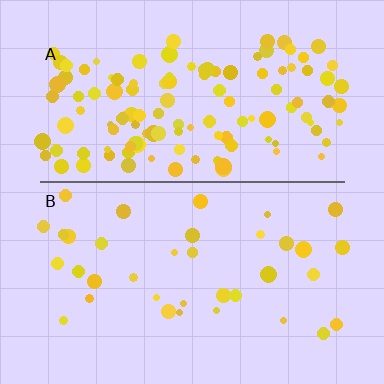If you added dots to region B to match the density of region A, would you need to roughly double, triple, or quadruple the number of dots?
Approximately quadruple.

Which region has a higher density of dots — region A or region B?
A (the top).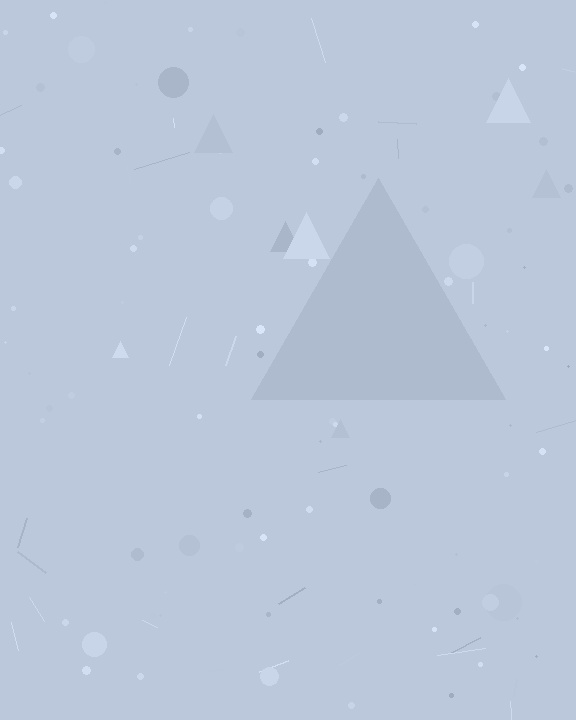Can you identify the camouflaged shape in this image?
The camouflaged shape is a triangle.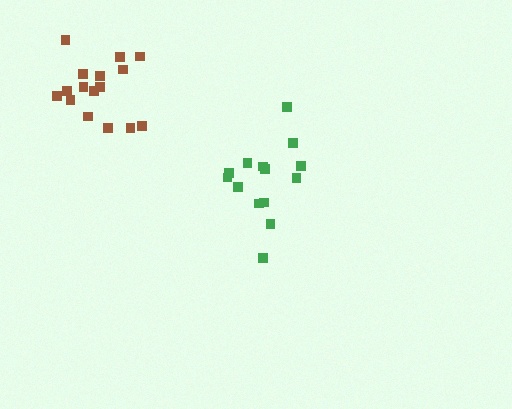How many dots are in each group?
Group 1: 14 dots, Group 2: 16 dots (30 total).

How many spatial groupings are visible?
There are 2 spatial groupings.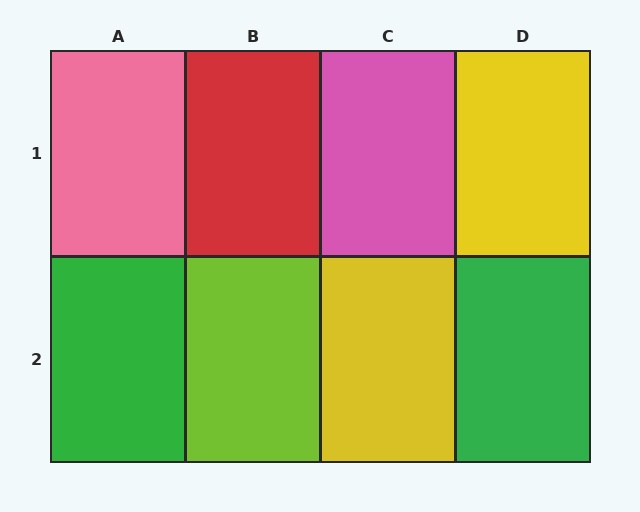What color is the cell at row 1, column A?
Pink.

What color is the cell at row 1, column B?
Red.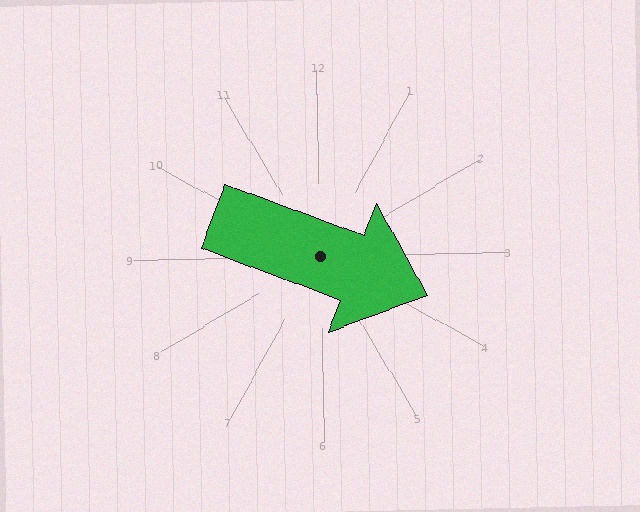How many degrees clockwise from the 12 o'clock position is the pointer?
Approximately 112 degrees.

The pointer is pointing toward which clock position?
Roughly 4 o'clock.